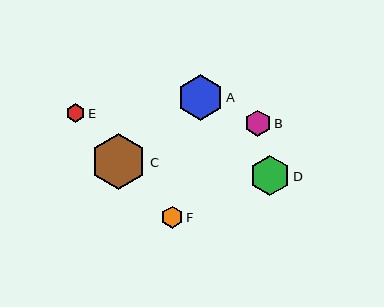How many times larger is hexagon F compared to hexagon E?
Hexagon F is approximately 1.2 times the size of hexagon E.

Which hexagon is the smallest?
Hexagon E is the smallest with a size of approximately 19 pixels.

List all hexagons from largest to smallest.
From largest to smallest: C, A, D, B, F, E.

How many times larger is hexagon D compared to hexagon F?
Hexagon D is approximately 1.8 times the size of hexagon F.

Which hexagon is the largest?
Hexagon C is the largest with a size of approximately 56 pixels.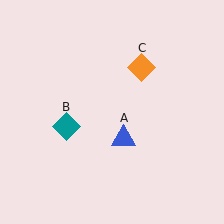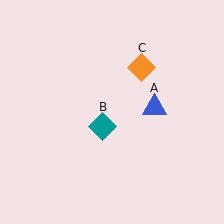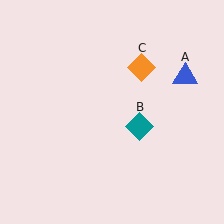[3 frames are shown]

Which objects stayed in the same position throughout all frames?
Orange diamond (object C) remained stationary.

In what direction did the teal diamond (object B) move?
The teal diamond (object B) moved right.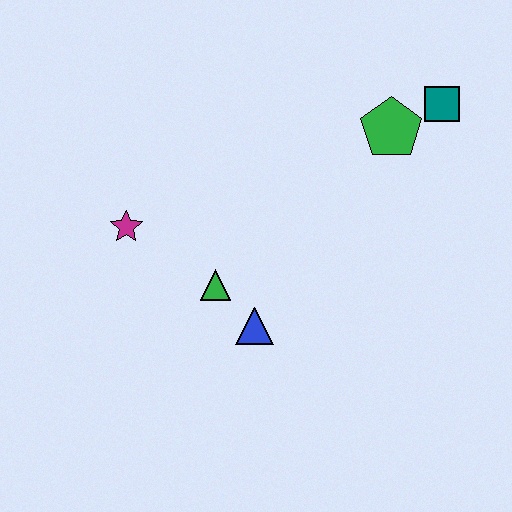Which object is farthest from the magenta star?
The teal square is farthest from the magenta star.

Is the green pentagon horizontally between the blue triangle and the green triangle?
No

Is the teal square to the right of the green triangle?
Yes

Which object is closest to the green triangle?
The blue triangle is closest to the green triangle.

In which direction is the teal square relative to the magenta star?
The teal square is to the right of the magenta star.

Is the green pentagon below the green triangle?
No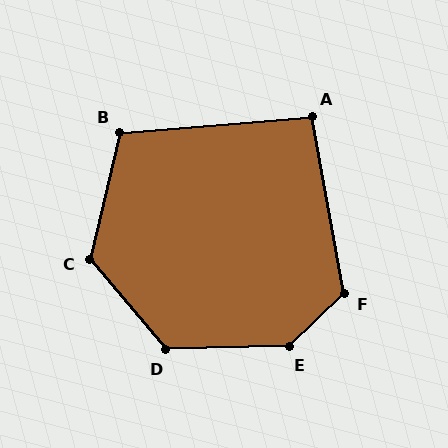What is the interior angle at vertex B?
Approximately 108 degrees (obtuse).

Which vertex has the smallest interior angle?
A, at approximately 96 degrees.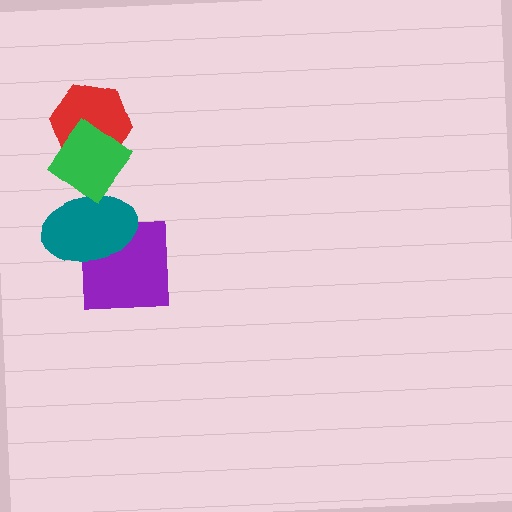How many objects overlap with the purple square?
1 object overlaps with the purple square.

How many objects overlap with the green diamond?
2 objects overlap with the green diamond.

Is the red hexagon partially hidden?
Yes, it is partially covered by another shape.